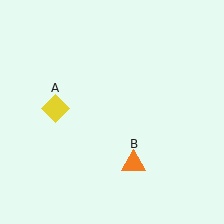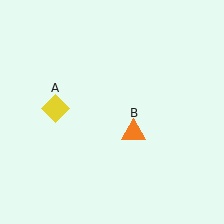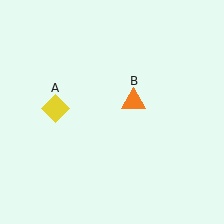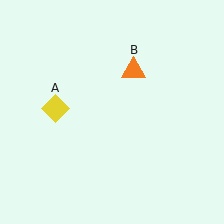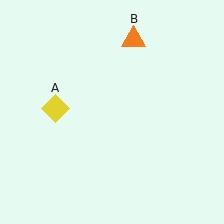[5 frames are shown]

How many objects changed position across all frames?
1 object changed position: orange triangle (object B).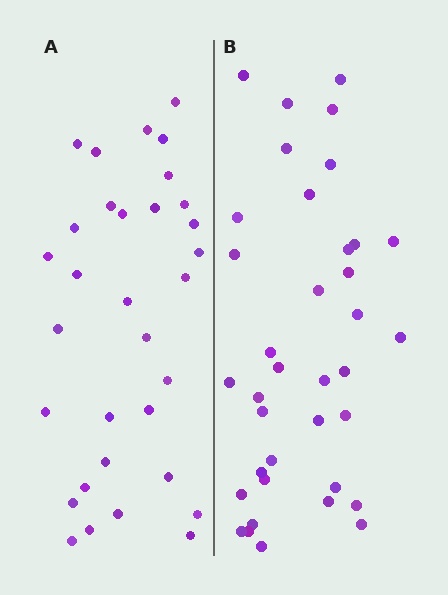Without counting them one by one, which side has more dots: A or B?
Region B (the right region) has more dots.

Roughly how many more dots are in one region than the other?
Region B has about 5 more dots than region A.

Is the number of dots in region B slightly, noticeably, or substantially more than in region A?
Region B has only slightly more — the two regions are fairly close. The ratio is roughly 1.2 to 1.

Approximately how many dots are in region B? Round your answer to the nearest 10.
About 40 dots. (The exact count is 37, which rounds to 40.)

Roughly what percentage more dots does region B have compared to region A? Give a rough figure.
About 15% more.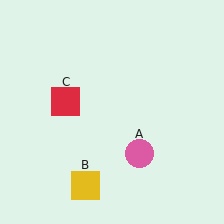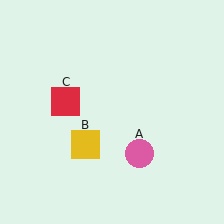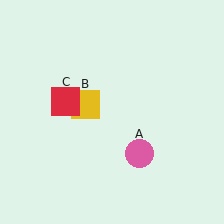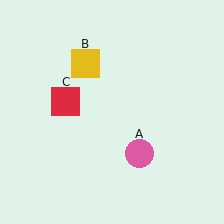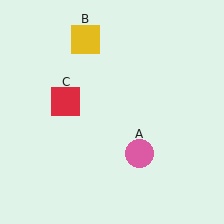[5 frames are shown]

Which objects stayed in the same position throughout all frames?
Pink circle (object A) and red square (object C) remained stationary.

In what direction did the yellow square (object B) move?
The yellow square (object B) moved up.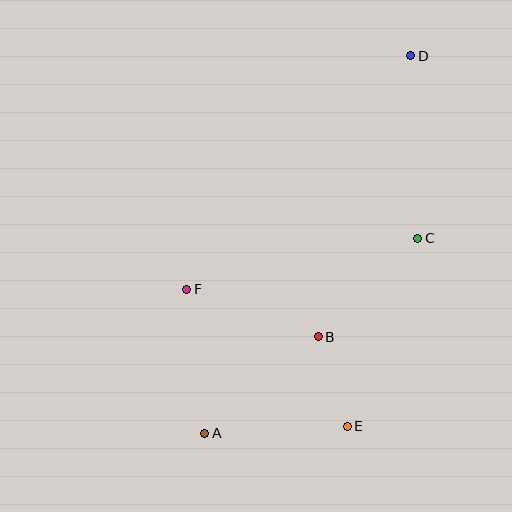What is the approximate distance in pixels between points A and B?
The distance between A and B is approximately 149 pixels.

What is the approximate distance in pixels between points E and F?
The distance between E and F is approximately 211 pixels.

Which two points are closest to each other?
Points B and E are closest to each other.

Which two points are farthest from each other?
Points A and D are farthest from each other.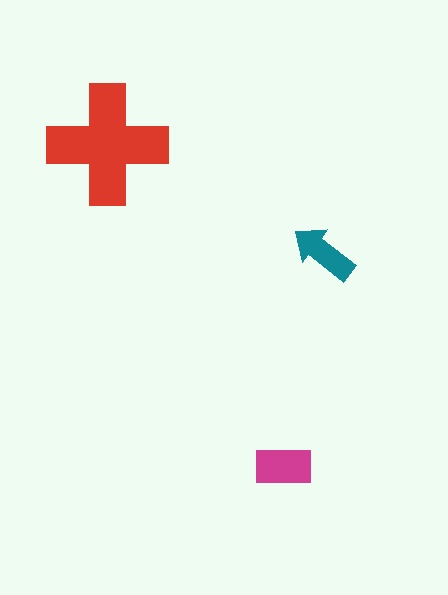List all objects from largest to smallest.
The red cross, the magenta rectangle, the teal arrow.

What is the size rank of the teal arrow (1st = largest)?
3rd.